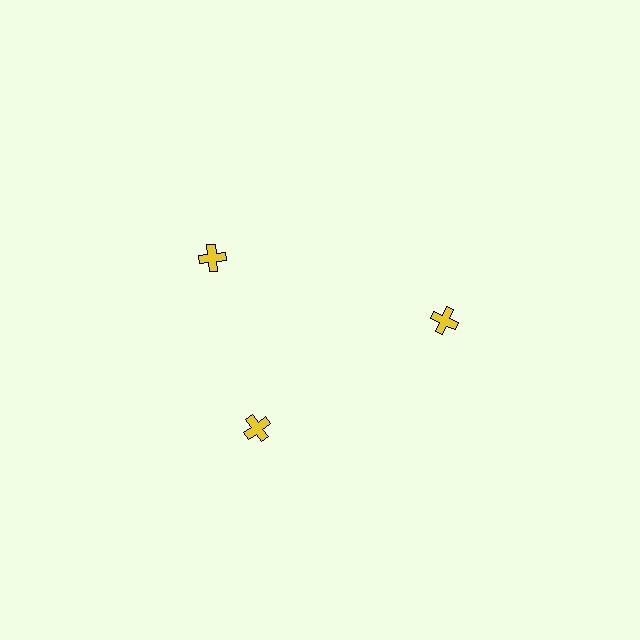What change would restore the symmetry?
The symmetry would be restored by rotating it back into even spacing with its neighbors so that all 3 crosses sit at equal angles and equal distance from the center.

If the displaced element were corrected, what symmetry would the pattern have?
It would have 3-fold rotational symmetry — the pattern would map onto itself every 120 degrees.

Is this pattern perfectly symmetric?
No. The 3 yellow crosses are arranged in a ring, but one element near the 11 o'clock position is rotated out of alignment along the ring, breaking the 3-fold rotational symmetry.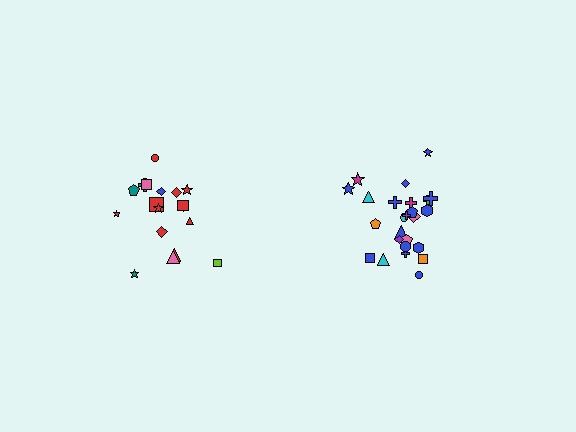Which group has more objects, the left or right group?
The right group.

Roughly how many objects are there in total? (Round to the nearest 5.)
Roughly 45 objects in total.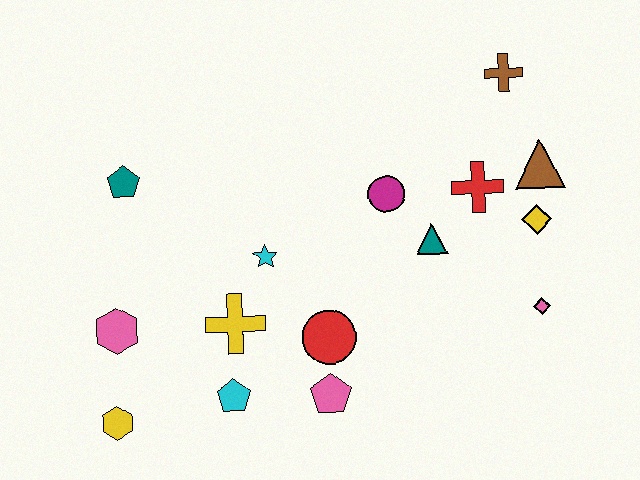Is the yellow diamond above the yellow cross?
Yes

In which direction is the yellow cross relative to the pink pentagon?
The yellow cross is to the left of the pink pentagon.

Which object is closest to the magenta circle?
The teal triangle is closest to the magenta circle.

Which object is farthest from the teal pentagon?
The pink diamond is farthest from the teal pentagon.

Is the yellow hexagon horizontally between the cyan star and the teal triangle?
No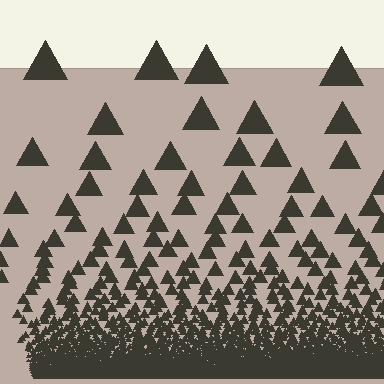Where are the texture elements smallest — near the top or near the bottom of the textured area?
Near the bottom.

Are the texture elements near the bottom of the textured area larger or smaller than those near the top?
Smaller. The gradient is inverted — elements near the bottom are smaller and denser.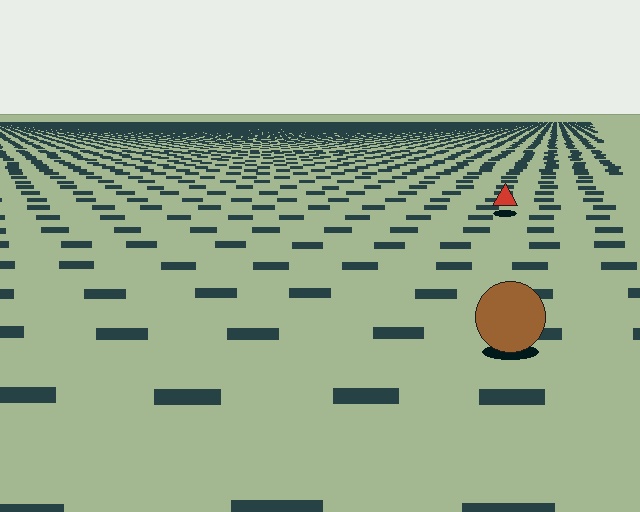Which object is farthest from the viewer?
The red triangle is farthest from the viewer. It appears smaller and the ground texture around it is denser.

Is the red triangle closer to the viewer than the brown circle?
No. The brown circle is closer — you can tell from the texture gradient: the ground texture is coarser near it.